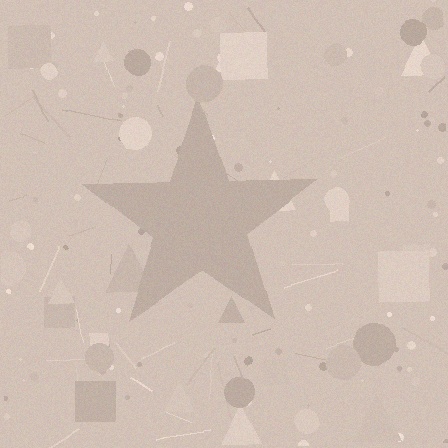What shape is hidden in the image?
A star is hidden in the image.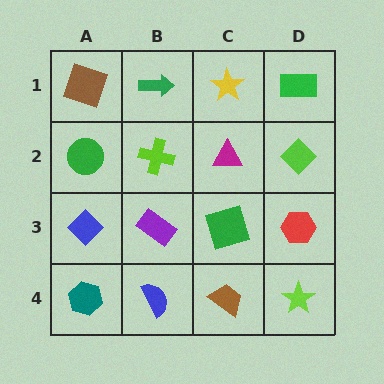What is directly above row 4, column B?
A purple rectangle.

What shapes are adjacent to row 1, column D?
A lime diamond (row 2, column D), a yellow star (row 1, column C).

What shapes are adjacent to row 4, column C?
A green square (row 3, column C), a blue semicircle (row 4, column B), a lime star (row 4, column D).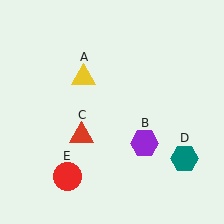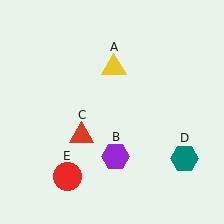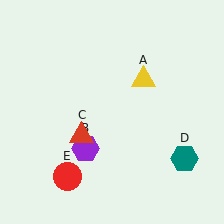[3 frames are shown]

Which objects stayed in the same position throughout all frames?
Red triangle (object C) and teal hexagon (object D) and red circle (object E) remained stationary.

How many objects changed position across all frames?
2 objects changed position: yellow triangle (object A), purple hexagon (object B).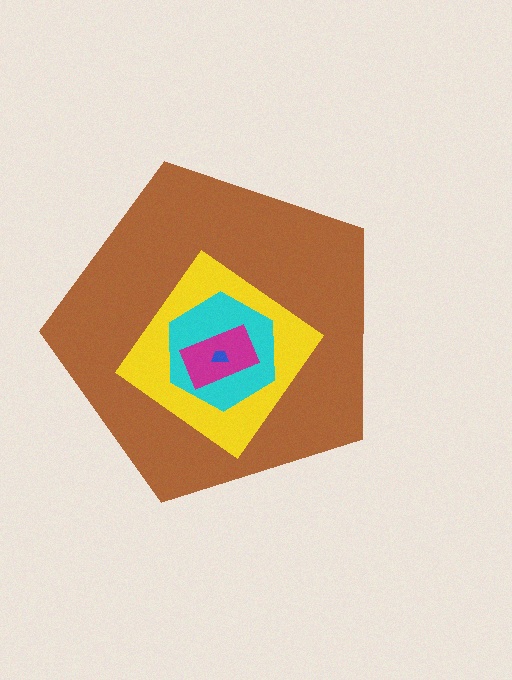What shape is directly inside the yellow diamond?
The cyan hexagon.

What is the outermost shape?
The brown pentagon.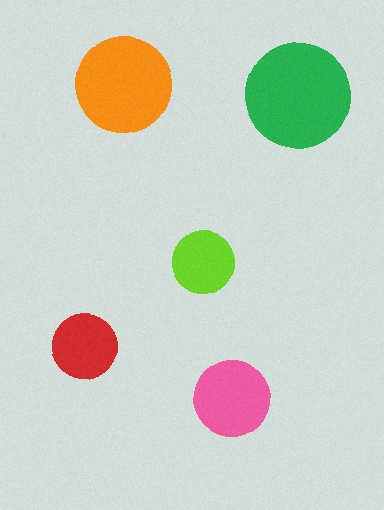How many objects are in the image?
There are 5 objects in the image.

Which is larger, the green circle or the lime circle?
The green one.